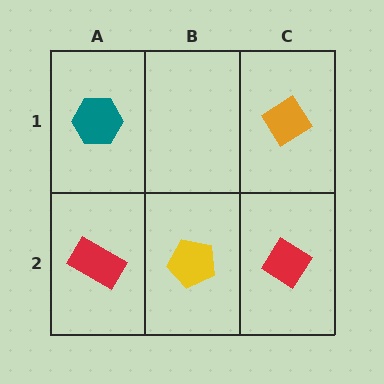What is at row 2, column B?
A yellow pentagon.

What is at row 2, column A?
A red rectangle.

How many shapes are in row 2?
3 shapes.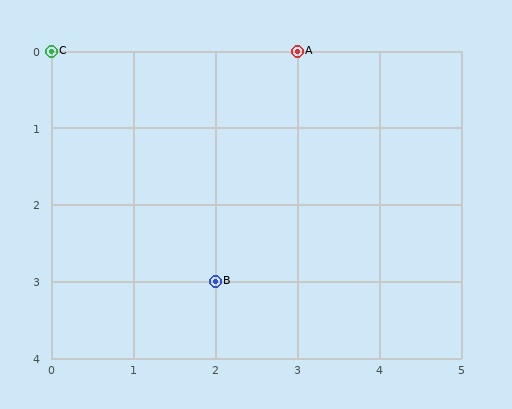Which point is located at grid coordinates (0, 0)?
Point C is at (0, 0).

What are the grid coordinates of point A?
Point A is at grid coordinates (3, 0).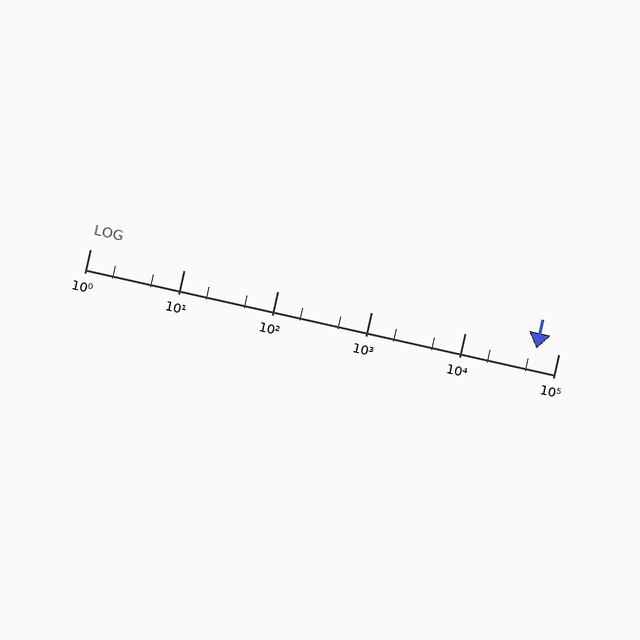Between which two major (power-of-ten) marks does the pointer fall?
The pointer is between 10000 and 100000.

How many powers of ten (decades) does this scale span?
The scale spans 5 decades, from 1 to 100000.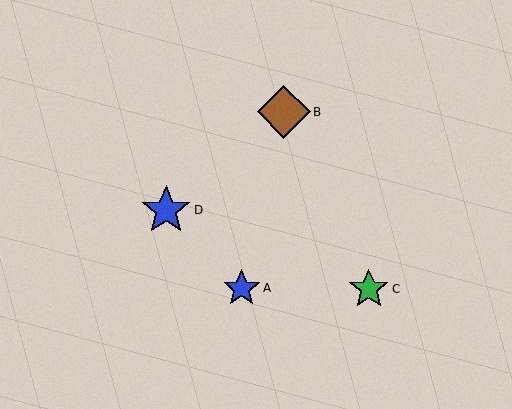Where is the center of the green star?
The center of the green star is at (369, 289).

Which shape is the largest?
The brown diamond (labeled B) is the largest.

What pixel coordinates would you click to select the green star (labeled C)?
Click at (369, 289) to select the green star C.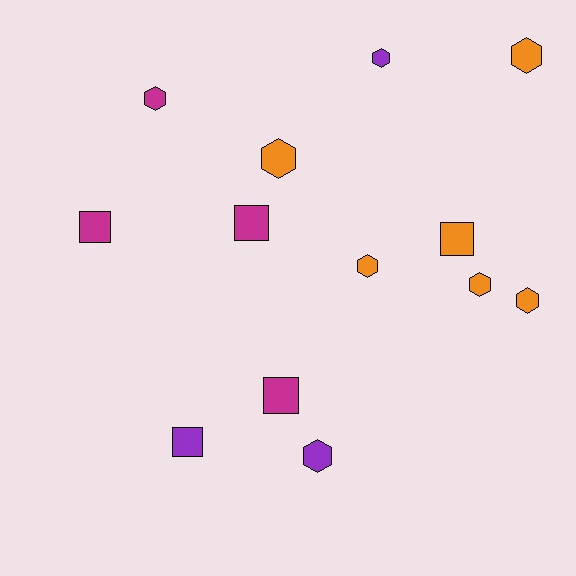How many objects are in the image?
There are 13 objects.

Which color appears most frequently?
Orange, with 6 objects.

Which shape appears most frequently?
Hexagon, with 8 objects.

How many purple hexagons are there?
There are 2 purple hexagons.